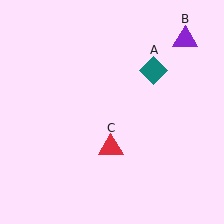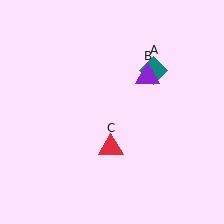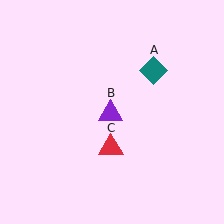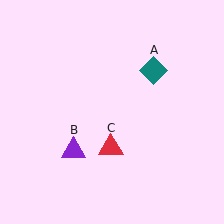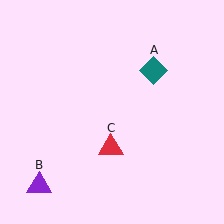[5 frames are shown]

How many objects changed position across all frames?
1 object changed position: purple triangle (object B).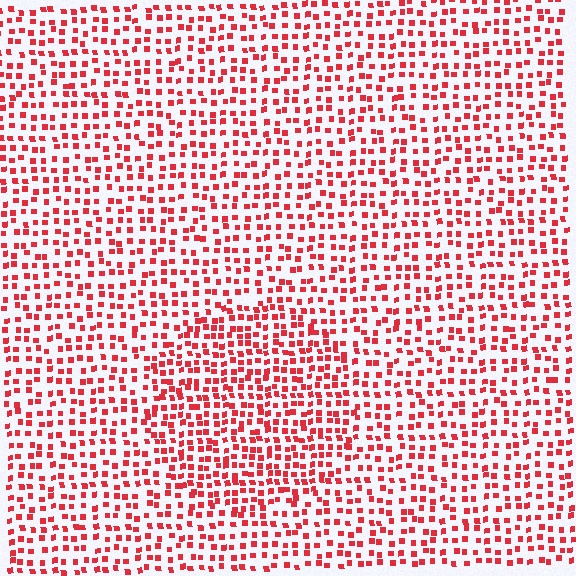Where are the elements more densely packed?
The elements are more densely packed inside the circle boundary.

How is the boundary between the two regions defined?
The boundary is defined by a change in element density (approximately 1.5x ratio). All elements are the same color, size, and shape.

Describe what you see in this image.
The image contains small red elements arranged at two different densities. A circle-shaped region is visible where the elements are more densely packed than the surrounding area.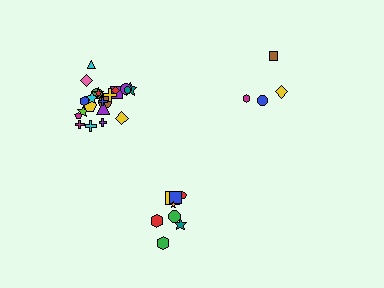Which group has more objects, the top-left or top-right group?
The top-left group.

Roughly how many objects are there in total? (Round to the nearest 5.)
Roughly 35 objects in total.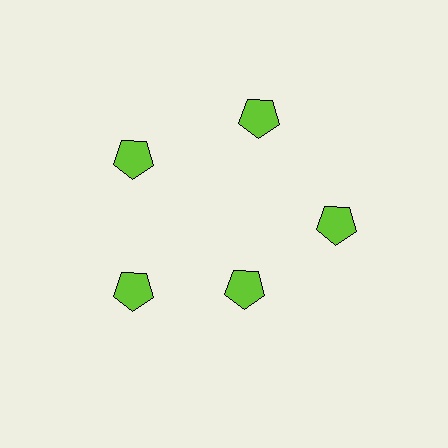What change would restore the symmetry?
The symmetry would be restored by moving it outward, back onto the ring so that all 5 pentagons sit at equal angles and equal distance from the center.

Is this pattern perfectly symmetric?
No. The 5 lime pentagons are arranged in a ring, but one element near the 5 o'clock position is pulled inward toward the center, breaking the 5-fold rotational symmetry.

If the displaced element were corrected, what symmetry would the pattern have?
It would have 5-fold rotational symmetry — the pattern would map onto itself every 72 degrees.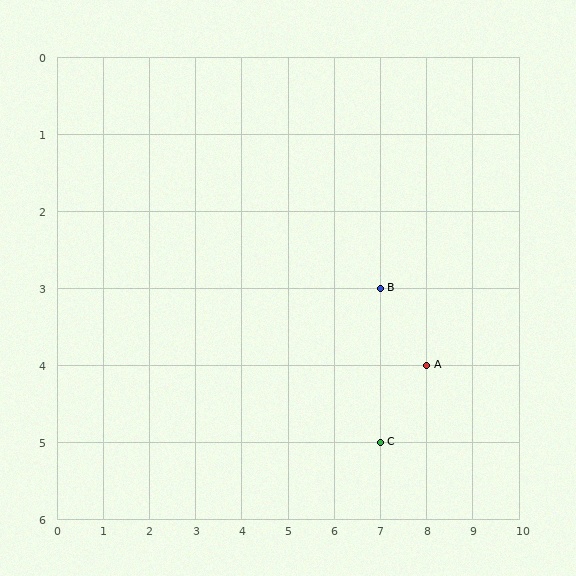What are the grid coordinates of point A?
Point A is at grid coordinates (8, 4).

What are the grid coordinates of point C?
Point C is at grid coordinates (7, 5).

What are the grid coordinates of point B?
Point B is at grid coordinates (7, 3).